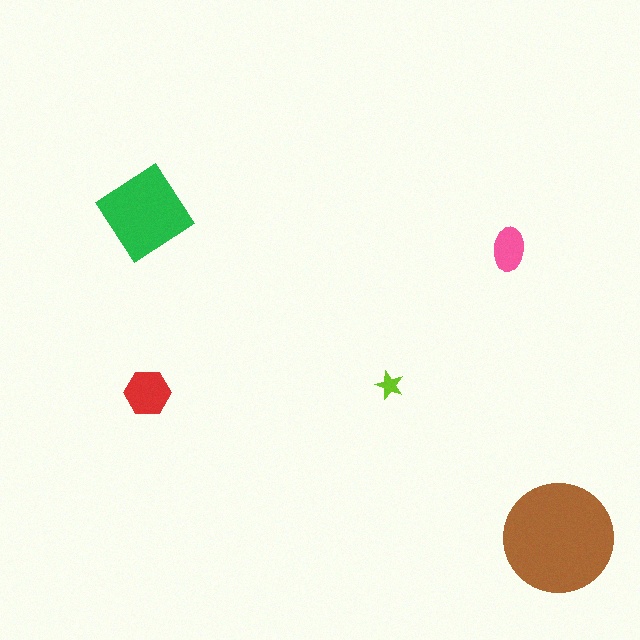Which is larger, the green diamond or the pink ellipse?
The green diamond.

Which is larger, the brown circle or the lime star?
The brown circle.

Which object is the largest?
The brown circle.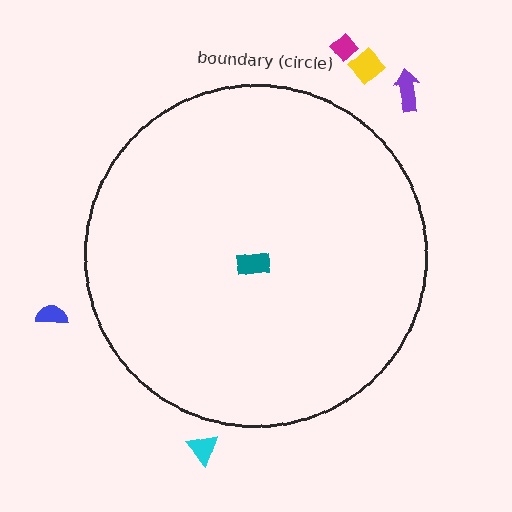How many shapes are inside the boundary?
1 inside, 5 outside.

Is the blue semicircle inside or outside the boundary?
Outside.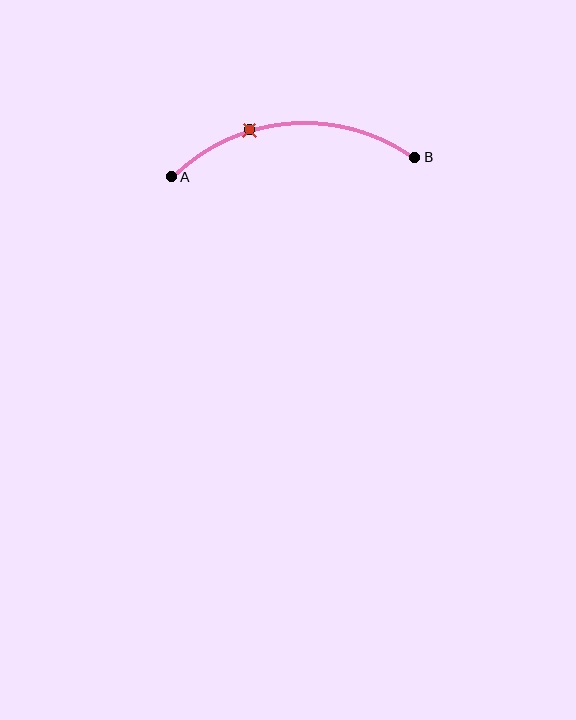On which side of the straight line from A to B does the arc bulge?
The arc bulges above the straight line connecting A and B.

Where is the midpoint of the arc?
The arc midpoint is the point on the curve farthest from the straight line joining A and B. It sits above that line.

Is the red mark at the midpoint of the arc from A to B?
No. The red mark lies on the arc but is closer to endpoint A. The arc midpoint would be at the point on the curve equidistant along the arc from both A and B.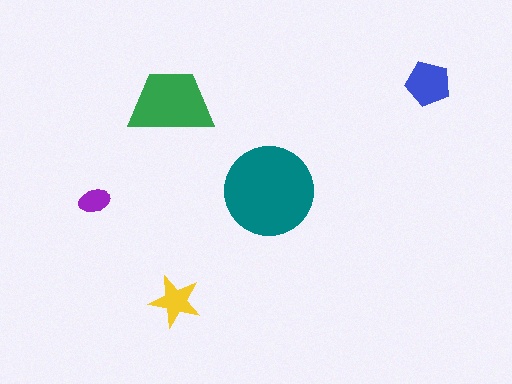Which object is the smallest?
The purple ellipse.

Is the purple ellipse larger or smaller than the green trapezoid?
Smaller.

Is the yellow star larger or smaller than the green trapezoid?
Smaller.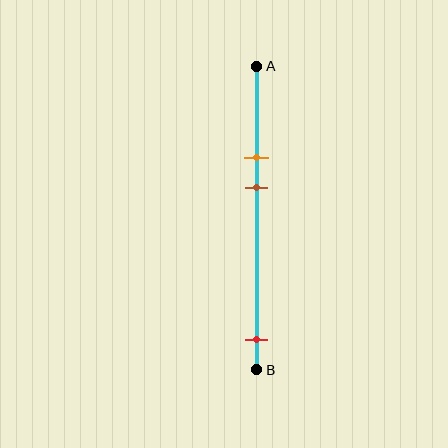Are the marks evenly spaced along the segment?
No, the marks are not evenly spaced.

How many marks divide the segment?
There are 3 marks dividing the segment.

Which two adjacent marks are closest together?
The orange and brown marks are the closest adjacent pair.